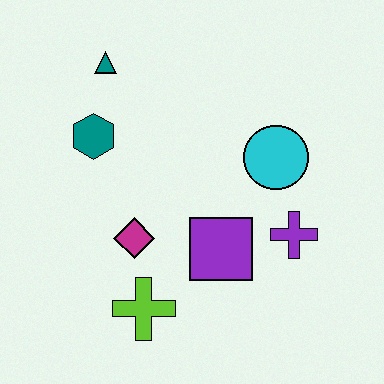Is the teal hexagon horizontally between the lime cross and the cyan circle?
No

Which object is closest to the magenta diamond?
The lime cross is closest to the magenta diamond.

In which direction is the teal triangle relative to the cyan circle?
The teal triangle is to the left of the cyan circle.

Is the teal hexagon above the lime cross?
Yes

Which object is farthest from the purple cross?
The teal triangle is farthest from the purple cross.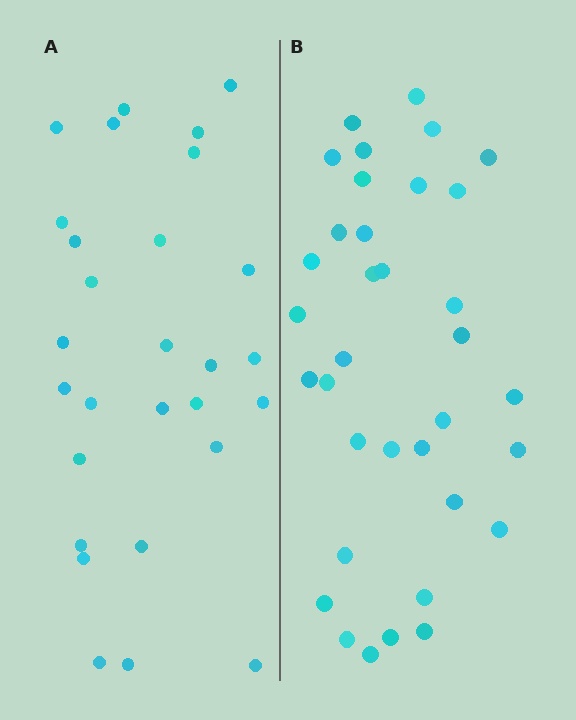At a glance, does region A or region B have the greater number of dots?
Region B (the right region) has more dots.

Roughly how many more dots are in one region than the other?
Region B has roughly 8 or so more dots than region A.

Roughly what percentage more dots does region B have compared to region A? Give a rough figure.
About 25% more.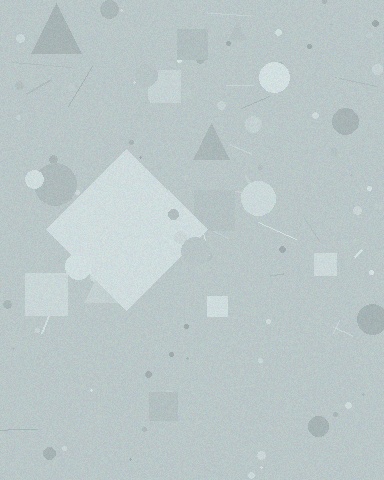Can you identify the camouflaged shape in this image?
The camouflaged shape is a diamond.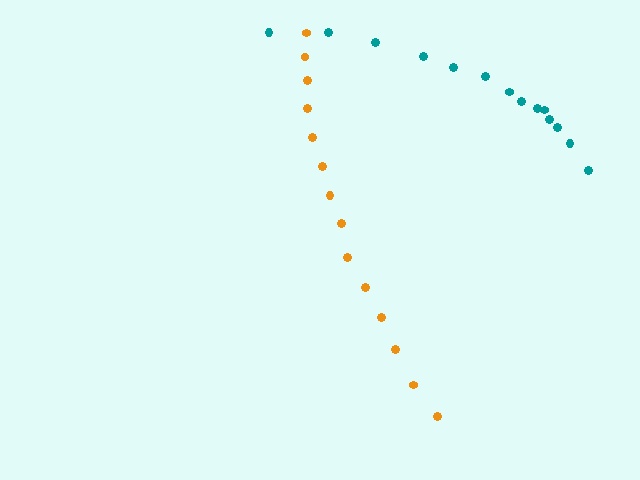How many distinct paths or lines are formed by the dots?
There are 2 distinct paths.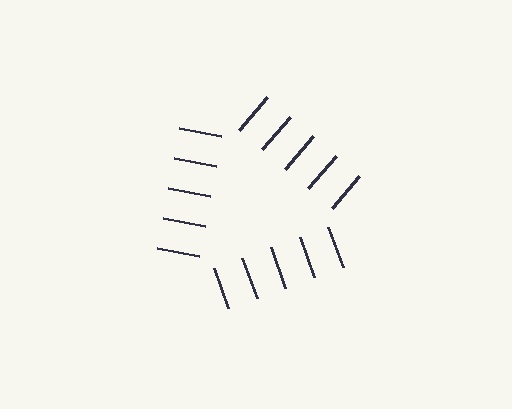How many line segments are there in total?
15 — 5 along each of the 3 edges.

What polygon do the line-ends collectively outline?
An illusory triangle — the line segments terminate on its edges but no continuous stroke is drawn.